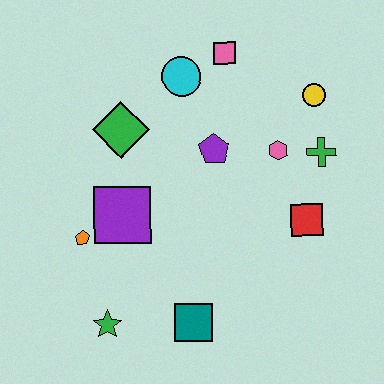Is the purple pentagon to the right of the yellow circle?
No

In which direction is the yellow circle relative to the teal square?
The yellow circle is above the teal square.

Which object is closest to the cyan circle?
The pink square is closest to the cyan circle.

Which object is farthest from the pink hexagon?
The green star is farthest from the pink hexagon.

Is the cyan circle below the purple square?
No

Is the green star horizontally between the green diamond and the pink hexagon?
No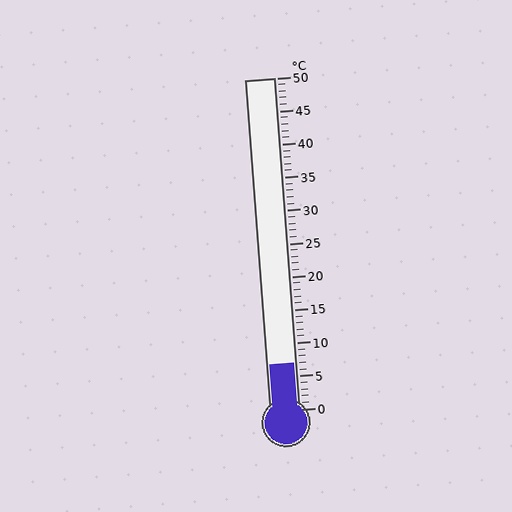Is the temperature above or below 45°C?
The temperature is below 45°C.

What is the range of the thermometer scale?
The thermometer scale ranges from 0°C to 50°C.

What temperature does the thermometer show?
The thermometer shows approximately 7°C.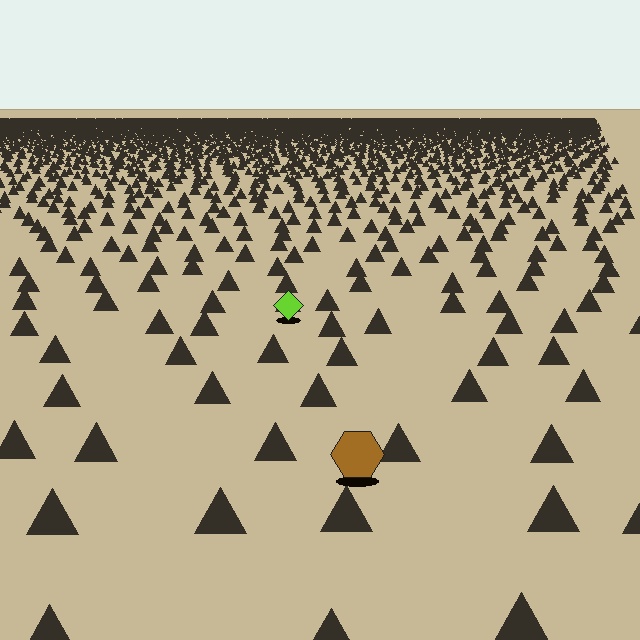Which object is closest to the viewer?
The brown hexagon is closest. The texture marks near it are larger and more spread out.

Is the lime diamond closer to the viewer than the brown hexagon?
No. The brown hexagon is closer — you can tell from the texture gradient: the ground texture is coarser near it.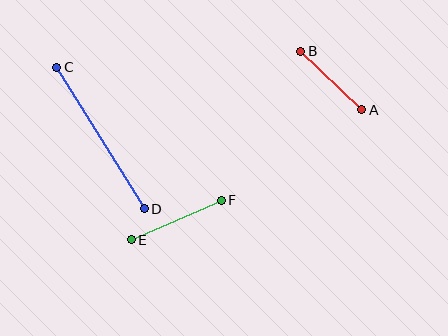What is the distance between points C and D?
The distance is approximately 166 pixels.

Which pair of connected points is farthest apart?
Points C and D are farthest apart.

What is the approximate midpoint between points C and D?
The midpoint is at approximately (101, 138) pixels.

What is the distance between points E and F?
The distance is approximately 99 pixels.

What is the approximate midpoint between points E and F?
The midpoint is at approximately (176, 220) pixels.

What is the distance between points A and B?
The distance is approximately 84 pixels.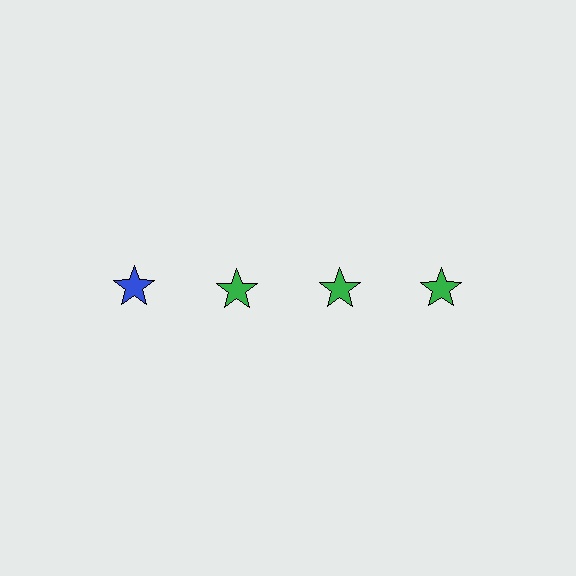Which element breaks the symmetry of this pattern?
The blue star in the top row, leftmost column breaks the symmetry. All other shapes are green stars.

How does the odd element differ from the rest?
It has a different color: blue instead of green.